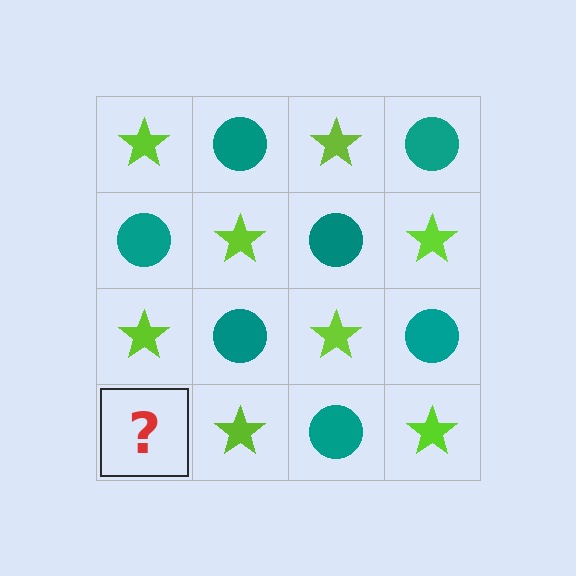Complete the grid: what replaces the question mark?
The question mark should be replaced with a teal circle.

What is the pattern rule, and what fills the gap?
The rule is that it alternates lime star and teal circle in a checkerboard pattern. The gap should be filled with a teal circle.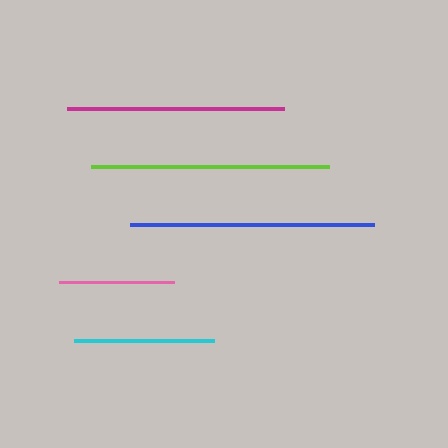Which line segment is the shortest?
The pink line is the shortest at approximately 115 pixels.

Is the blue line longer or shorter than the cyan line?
The blue line is longer than the cyan line.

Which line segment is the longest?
The blue line is the longest at approximately 244 pixels.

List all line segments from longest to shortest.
From longest to shortest: blue, lime, magenta, cyan, pink.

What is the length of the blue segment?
The blue segment is approximately 244 pixels long.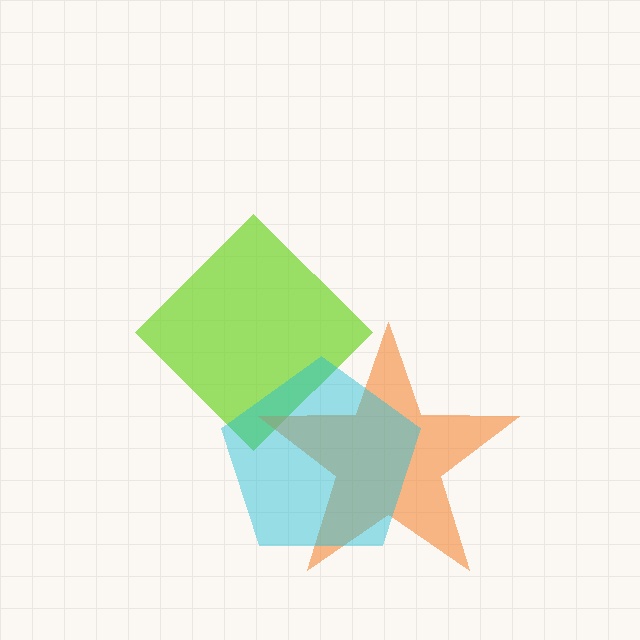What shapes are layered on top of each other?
The layered shapes are: a lime diamond, an orange star, a cyan pentagon.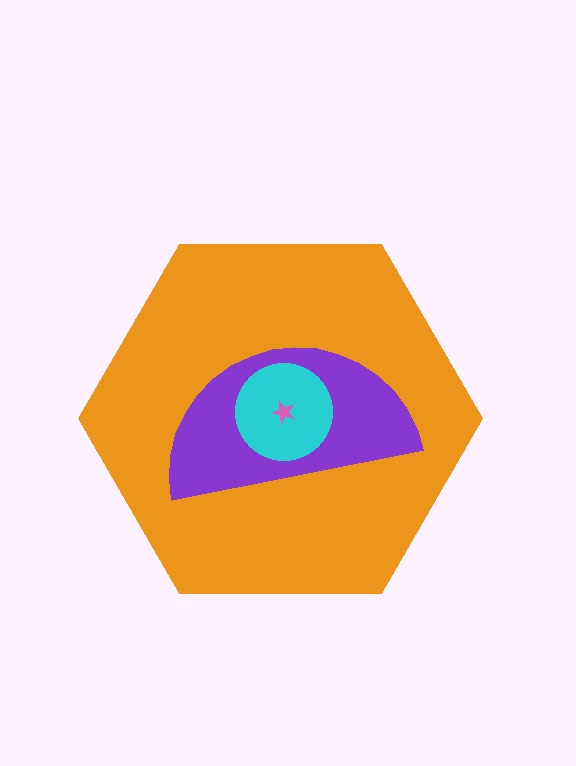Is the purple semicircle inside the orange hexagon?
Yes.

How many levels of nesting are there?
4.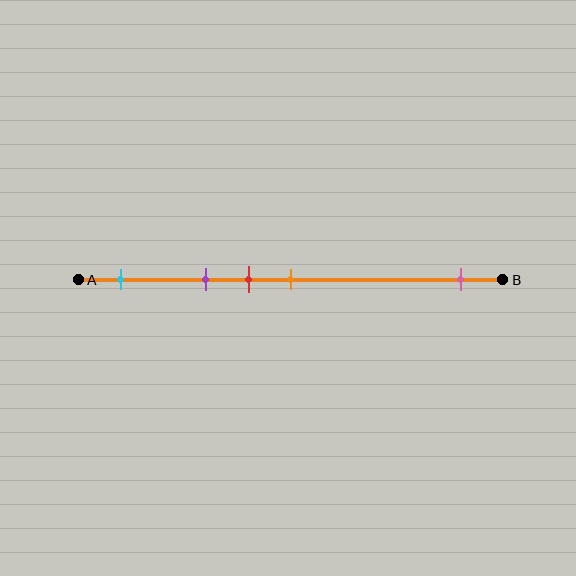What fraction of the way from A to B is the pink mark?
The pink mark is approximately 90% (0.9) of the way from A to B.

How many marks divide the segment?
There are 5 marks dividing the segment.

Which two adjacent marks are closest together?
The red and orange marks are the closest adjacent pair.